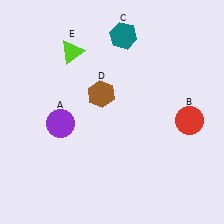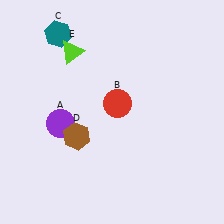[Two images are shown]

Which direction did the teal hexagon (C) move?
The teal hexagon (C) moved left.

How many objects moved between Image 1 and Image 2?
3 objects moved between the two images.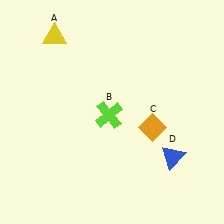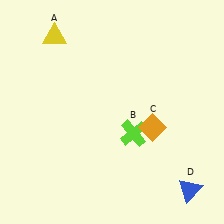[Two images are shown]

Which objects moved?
The objects that moved are: the lime cross (B), the blue triangle (D).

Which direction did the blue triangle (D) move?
The blue triangle (D) moved down.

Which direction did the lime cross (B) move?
The lime cross (B) moved right.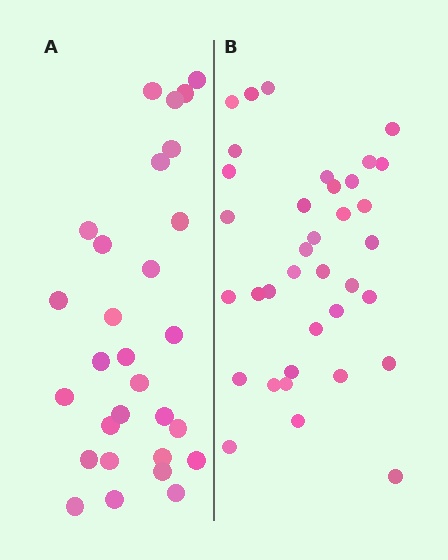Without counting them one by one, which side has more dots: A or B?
Region B (the right region) has more dots.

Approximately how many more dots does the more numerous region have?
Region B has roughly 8 or so more dots than region A.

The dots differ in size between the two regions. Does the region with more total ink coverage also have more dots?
No. Region A has more total ink coverage because its dots are larger, but region B actually contains more individual dots. Total area can be misleading — the number of items is what matters here.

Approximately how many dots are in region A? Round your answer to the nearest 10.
About 30 dots. (The exact count is 29, which rounds to 30.)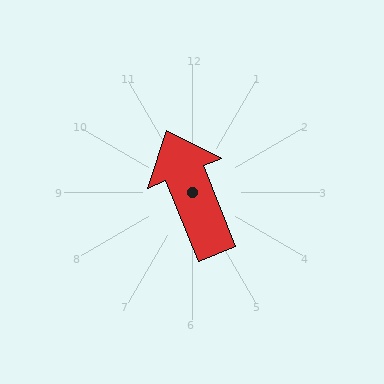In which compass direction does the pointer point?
North.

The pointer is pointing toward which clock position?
Roughly 11 o'clock.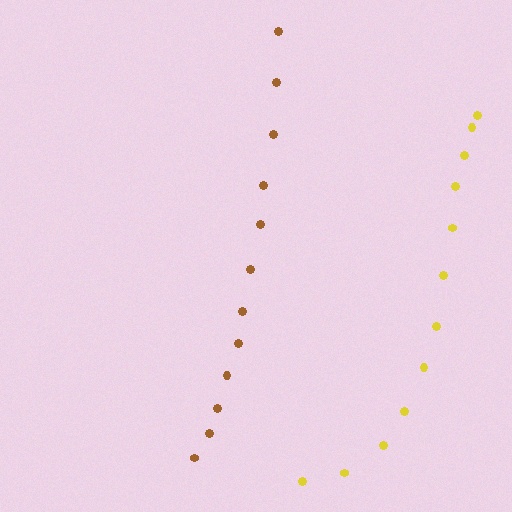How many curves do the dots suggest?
There are 2 distinct paths.